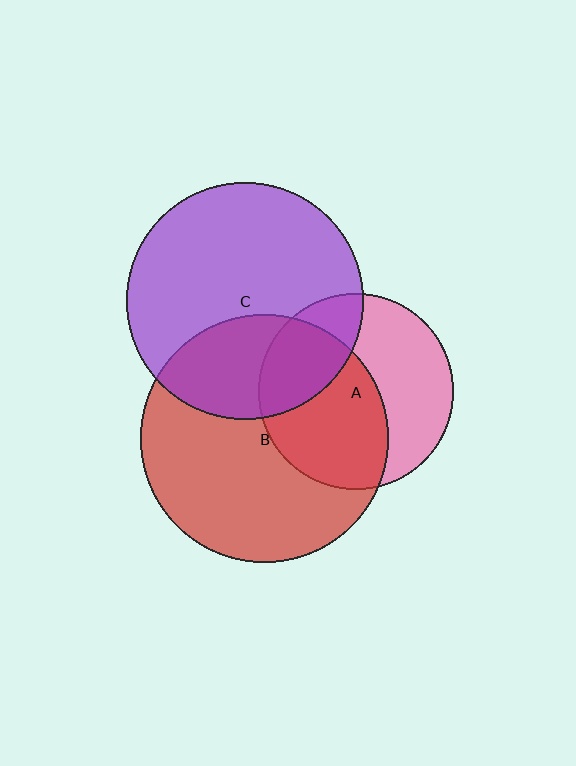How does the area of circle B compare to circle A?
Approximately 1.6 times.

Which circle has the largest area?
Circle B (red).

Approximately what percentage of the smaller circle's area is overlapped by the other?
Approximately 55%.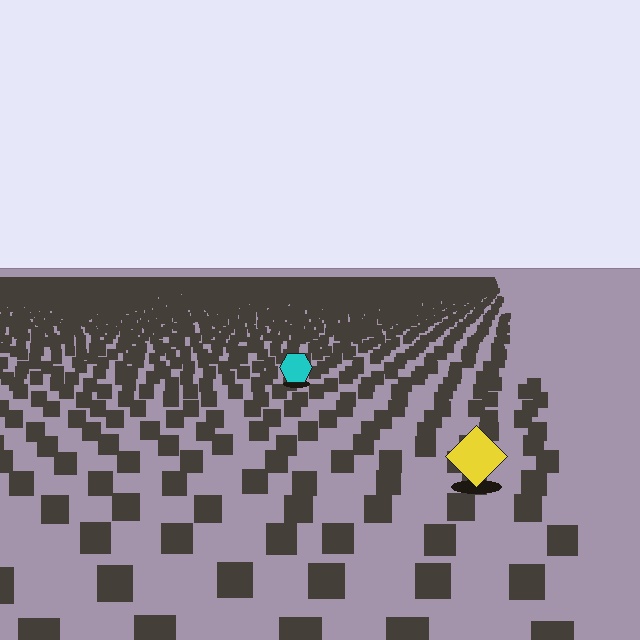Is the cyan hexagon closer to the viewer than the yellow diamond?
No. The yellow diamond is closer — you can tell from the texture gradient: the ground texture is coarser near it.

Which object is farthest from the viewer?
The cyan hexagon is farthest from the viewer. It appears smaller and the ground texture around it is denser.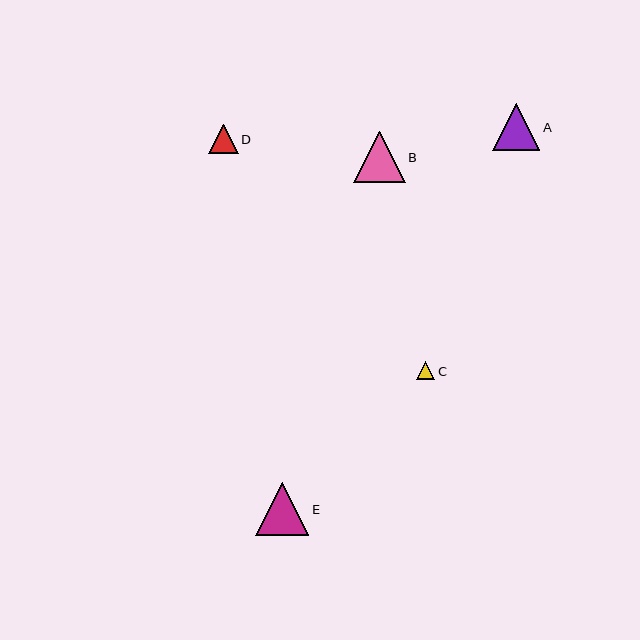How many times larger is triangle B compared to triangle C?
Triangle B is approximately 2.8 times the size of triangle C.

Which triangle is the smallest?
Triangle C is the smallest with a size of approximately 18 pixels.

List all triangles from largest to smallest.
From largest to smallest: E, B, A, D, C.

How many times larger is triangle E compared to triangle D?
Triangle E is approximately 1.8 times the size of triangle D.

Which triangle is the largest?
Triangle E is the largest with a size of approximately 53 pixels.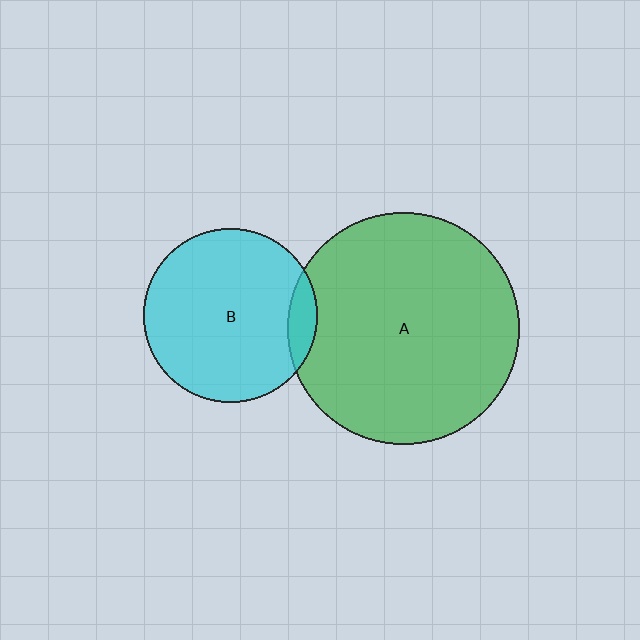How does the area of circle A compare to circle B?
Approximately 1.8 times.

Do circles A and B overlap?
Yes.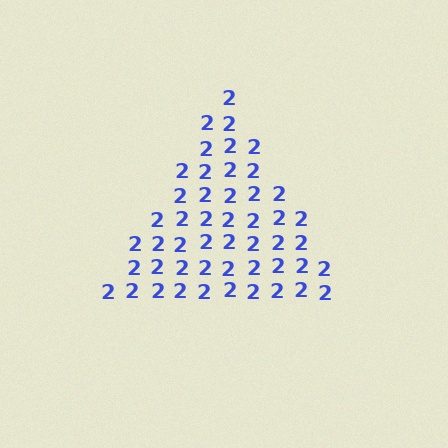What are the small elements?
The small elements are digit 2's.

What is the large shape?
The large shape is a triangle.